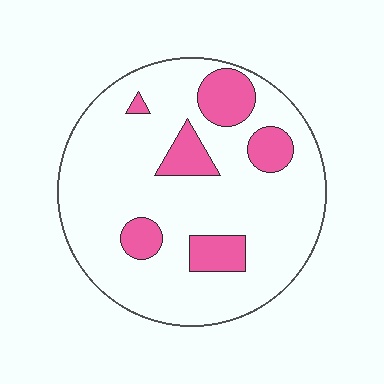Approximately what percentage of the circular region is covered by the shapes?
Approximately 20%.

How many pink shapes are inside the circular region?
6.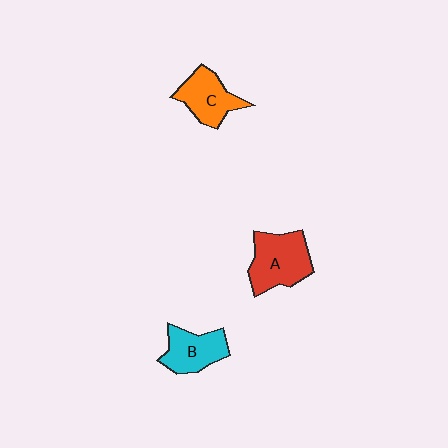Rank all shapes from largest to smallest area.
From largest to smallest: A (red), C (orange), B (cyan).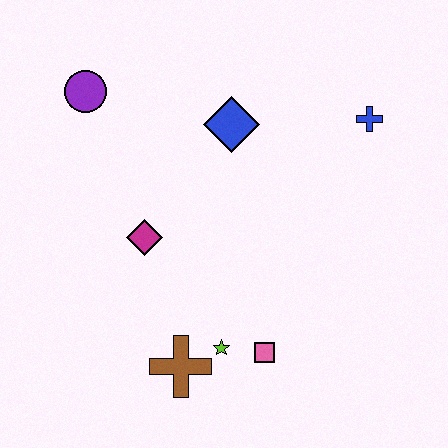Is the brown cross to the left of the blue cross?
Yes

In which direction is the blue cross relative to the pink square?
The blue cross is above the pink square.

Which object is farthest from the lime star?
The purple circle is farthest from the lime star.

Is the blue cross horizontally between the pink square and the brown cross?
No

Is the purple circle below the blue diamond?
No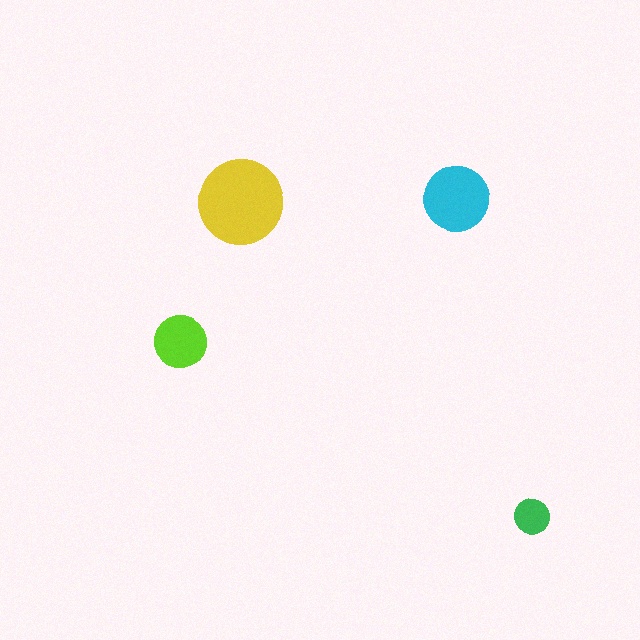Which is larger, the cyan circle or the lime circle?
The cyan one.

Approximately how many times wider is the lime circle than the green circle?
About 1.5 times wider.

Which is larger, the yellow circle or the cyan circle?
The yellow one.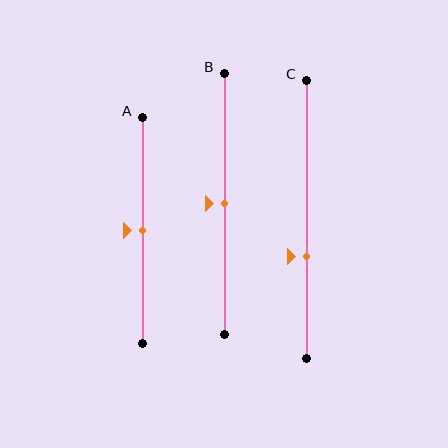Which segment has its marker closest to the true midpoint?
Segment A has its marker closest to the true midpoint.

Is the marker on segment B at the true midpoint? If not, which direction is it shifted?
Yes, the marker on segment B is at the true midpoint.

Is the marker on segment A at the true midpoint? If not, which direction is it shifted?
Yes, the marker on segment A is at the true midpoint.